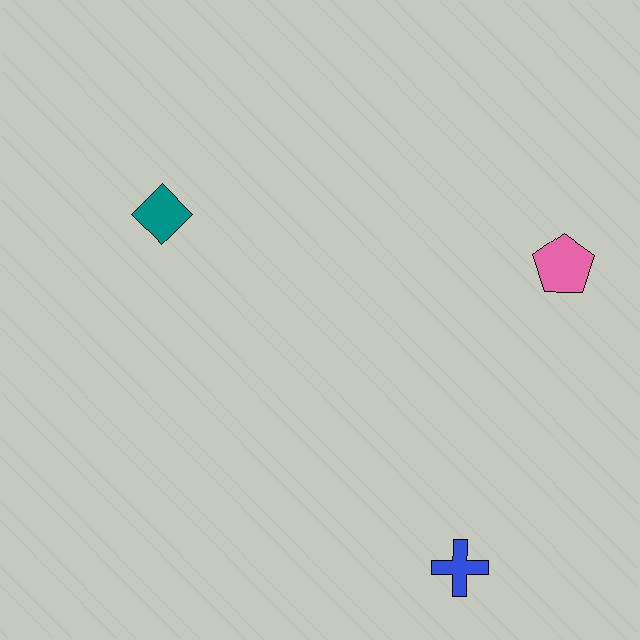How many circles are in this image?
There are no circles.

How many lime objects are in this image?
There are no lime objects.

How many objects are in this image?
There are 3 objects.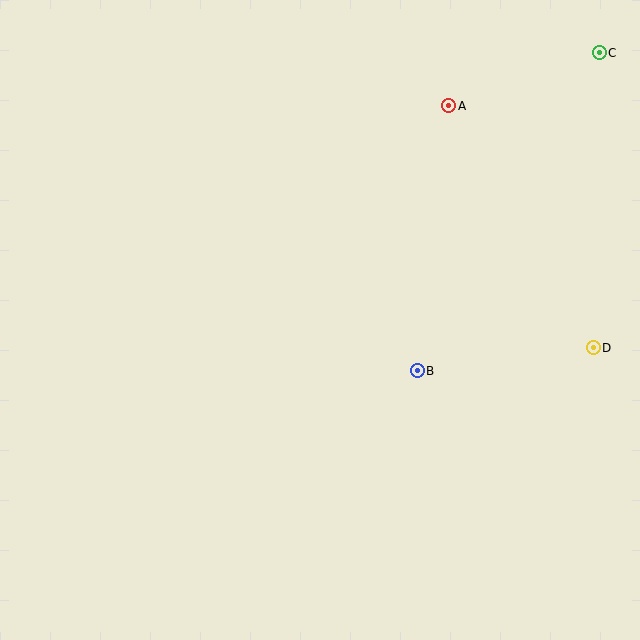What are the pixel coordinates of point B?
Point B is at (417, 371).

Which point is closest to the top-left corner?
Point A is closest to the top-left corner.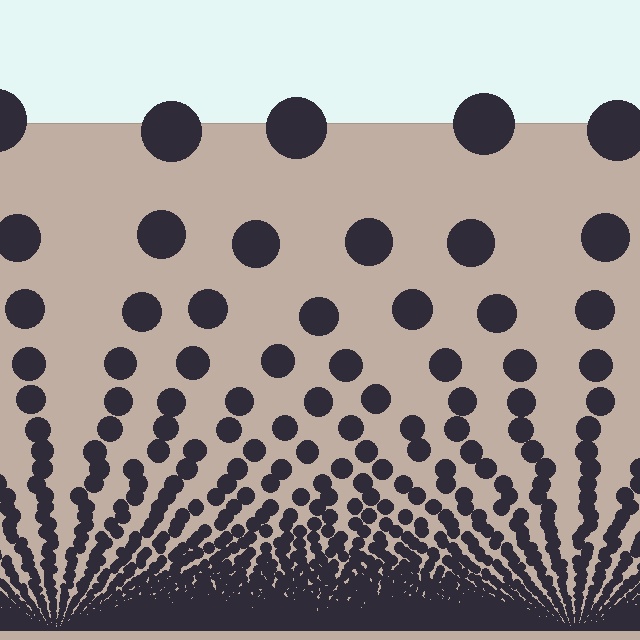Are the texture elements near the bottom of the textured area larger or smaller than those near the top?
Smaller. The gradient is inverted — elements near the bottom are smaller and denser.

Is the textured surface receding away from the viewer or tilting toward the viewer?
The surface appears to tilt toward the viewer. Texture elements get larger and sparser toward the top.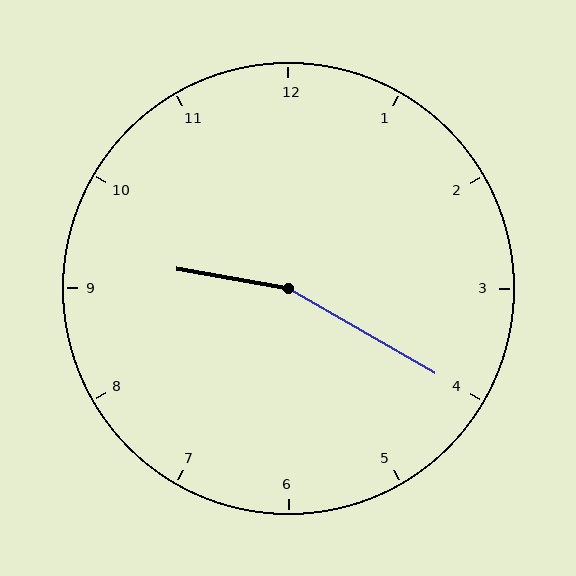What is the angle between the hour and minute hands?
Approximately 160 degrees.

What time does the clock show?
9:20.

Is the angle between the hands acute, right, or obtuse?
It is obtuse.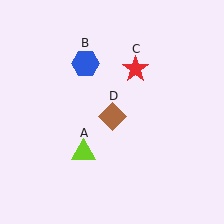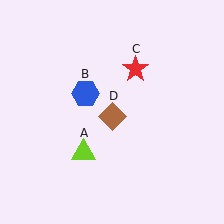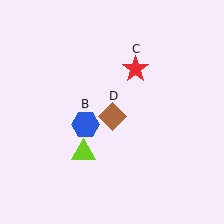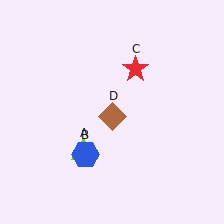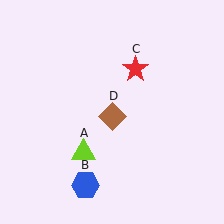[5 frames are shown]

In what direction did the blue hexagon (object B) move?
The blue hexagon (object B) moved down.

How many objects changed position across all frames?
1 object changed position: blue hexagon (object B).